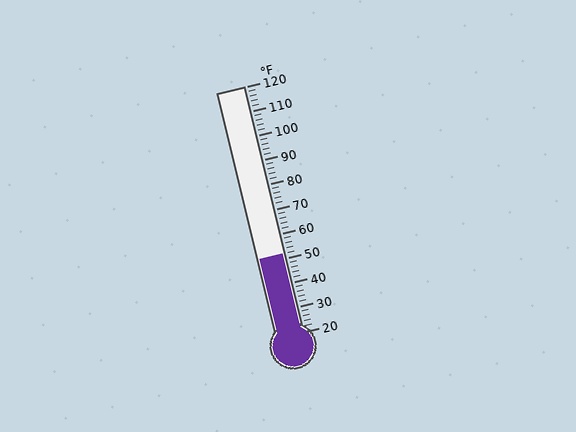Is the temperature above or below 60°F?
The temperature is below 60°F.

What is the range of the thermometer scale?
The thermometer scale ranges from 20°F to 120°F.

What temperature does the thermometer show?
The thermometer shows approximately 52°F.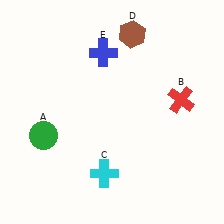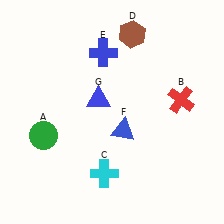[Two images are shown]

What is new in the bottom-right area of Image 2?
A blue triangle (F) was added in the bottom-right area of Image 2.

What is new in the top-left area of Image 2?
A blue triangle (G) was added in the top-left area of Image 2.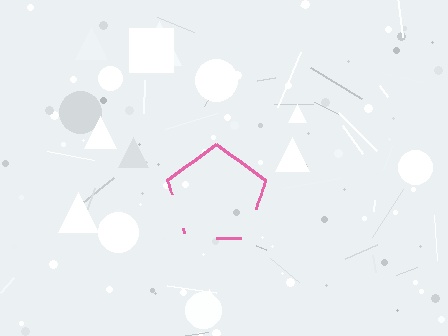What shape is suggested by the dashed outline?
The dashed outline suggests a pentagon.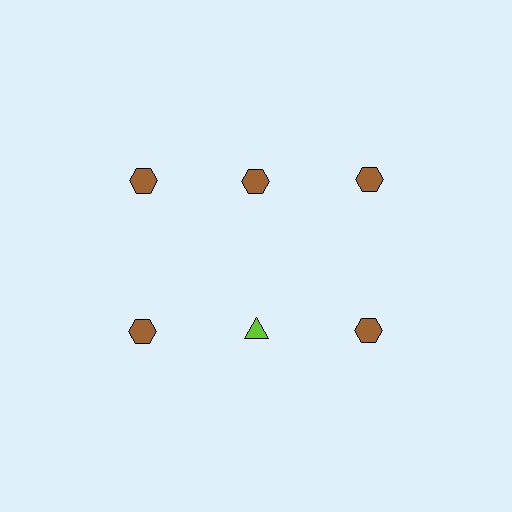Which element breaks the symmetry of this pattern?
The lime triangle in the second row, second from left column breaks the symmetry. All other shapes are brown hexagons.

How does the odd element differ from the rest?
It differs in both color (lime instead of brown) and shape (triangle instead of hexagon).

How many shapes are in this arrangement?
There are 6 shapes arranged in a grid pattern.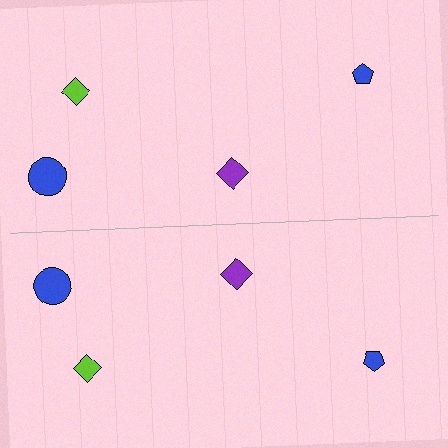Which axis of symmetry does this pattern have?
The pattern has a horizontal axis of symmetry running through the center of the image.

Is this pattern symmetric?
Yes, this pattern has bilateral (reflection) symmetry.